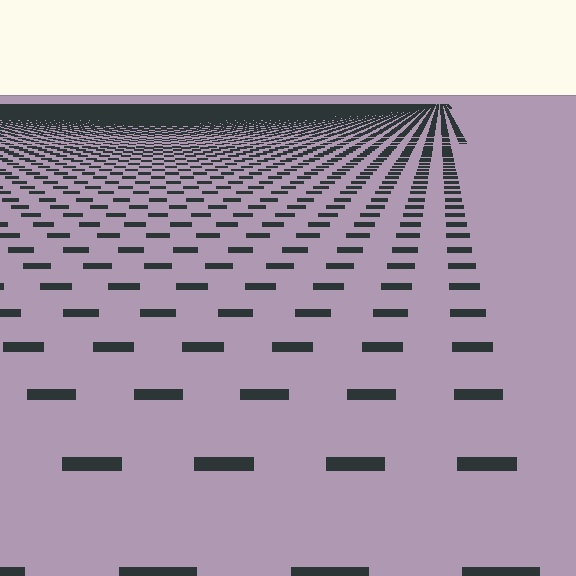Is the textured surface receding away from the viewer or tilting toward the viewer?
The surface is receding away from the viewer. Texture elements get smaller and denser toward the top.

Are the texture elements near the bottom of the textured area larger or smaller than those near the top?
Larger. Near the bottom, elements are closer to the viewer and appear at a bigger on-screen size.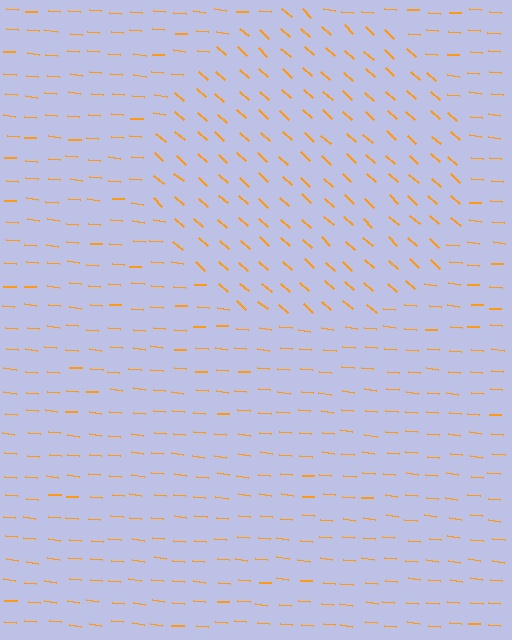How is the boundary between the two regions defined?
The boundary is defined purely by a change in line orientation (approximately 36 degrees difference). All lines are the same color and thickness.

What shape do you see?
I see a circle.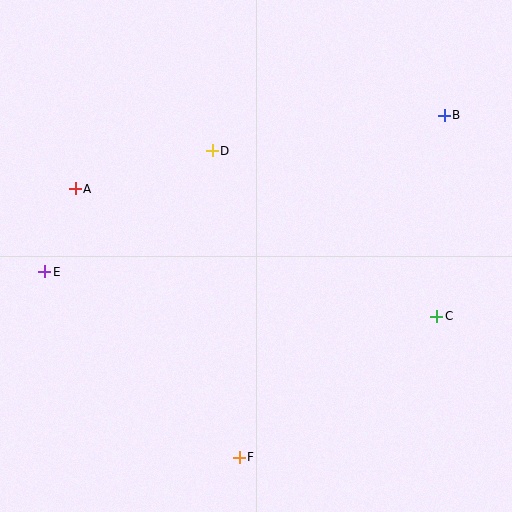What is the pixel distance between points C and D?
The distance between C and D is 279 pixels.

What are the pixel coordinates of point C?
Point C is at (437, 316).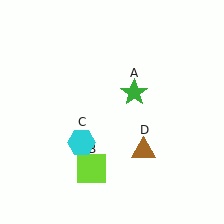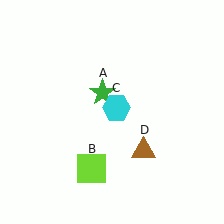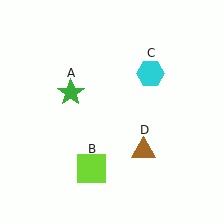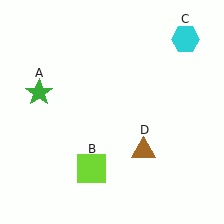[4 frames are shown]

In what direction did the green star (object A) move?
The green star (object A) moved left.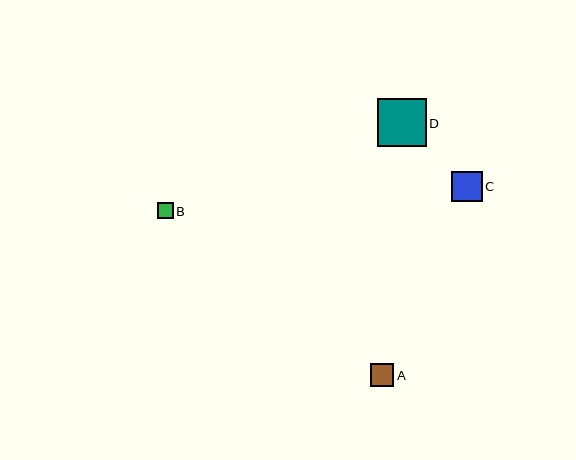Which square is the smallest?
Square B is the smallest with a size of approximately 16 pixels.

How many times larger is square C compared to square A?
Square C is approximately 1.3 times the size of square A.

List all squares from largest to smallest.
From largest to smallest: D, C, A, B.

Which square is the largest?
Square D is the largest with a size of approximately 48 pixels.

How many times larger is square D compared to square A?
Square D is approximately 2.1 times the size of square A.